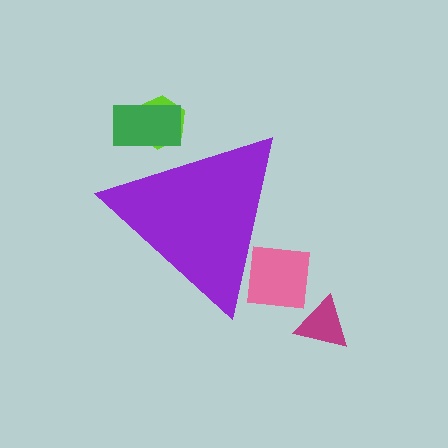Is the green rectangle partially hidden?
Yes, the green rectangle is partially hidden behind the purple triangle.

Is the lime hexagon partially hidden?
Yes, the lime hexagon is partially hidden behind the purple triangle.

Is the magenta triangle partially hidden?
No, the magenta triangle is fully visible.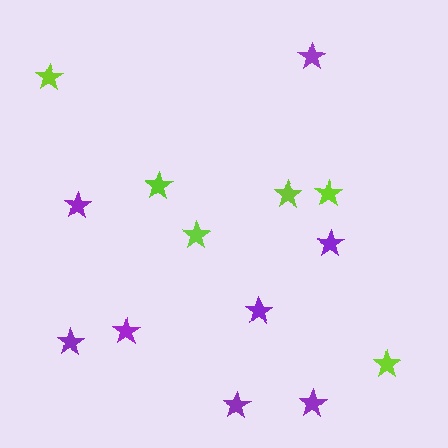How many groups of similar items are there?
There are 2 groups: one group of lime stars (6) and one group of purple stars (8).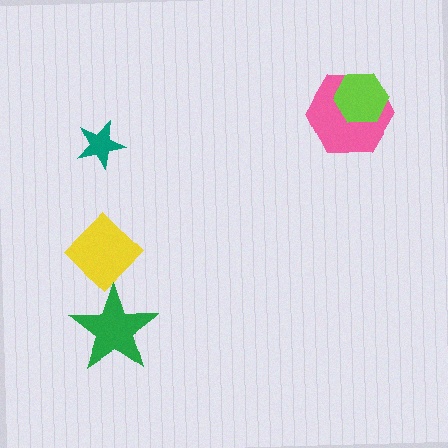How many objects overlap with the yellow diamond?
0 objects overlap with the yellow diamond.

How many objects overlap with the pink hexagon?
1 object overlaps with the pink hexagon.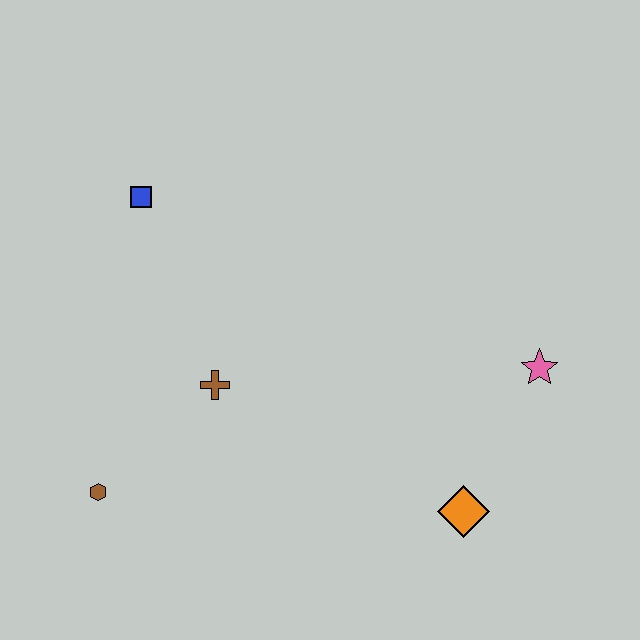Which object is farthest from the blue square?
The orange diamond is farthest from the blue square.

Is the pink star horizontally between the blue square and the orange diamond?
No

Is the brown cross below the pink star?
Yes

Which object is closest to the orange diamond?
The pink star is closest to the orange diamond.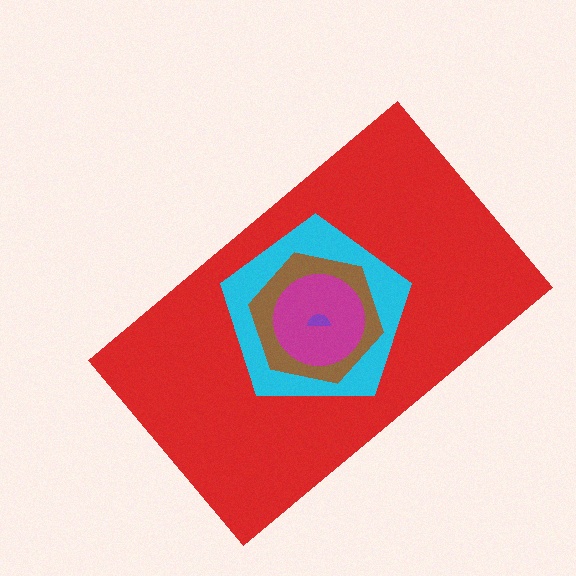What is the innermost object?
The purple semicircle.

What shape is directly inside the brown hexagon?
The magenta circle.